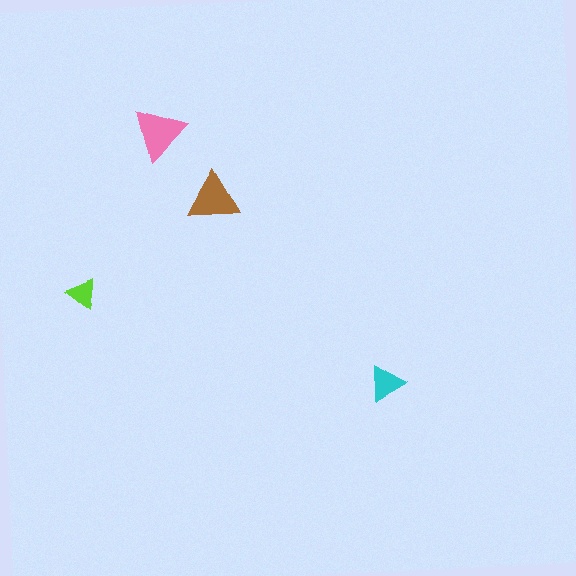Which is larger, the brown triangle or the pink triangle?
The pink one.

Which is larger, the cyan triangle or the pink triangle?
The pink one.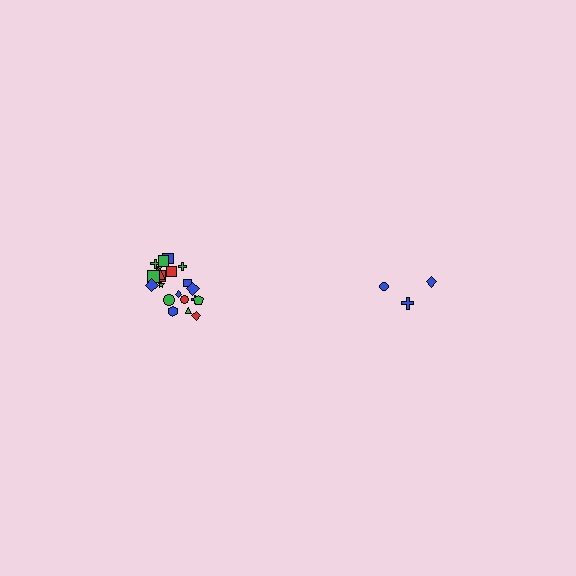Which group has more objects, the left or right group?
The left group.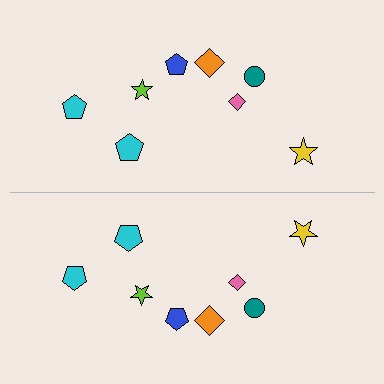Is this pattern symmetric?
Yes, this pattern has bilateral (reflection) symmetry.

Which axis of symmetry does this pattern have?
The pattern has a horizontal axis of symmetry running through the center of the image.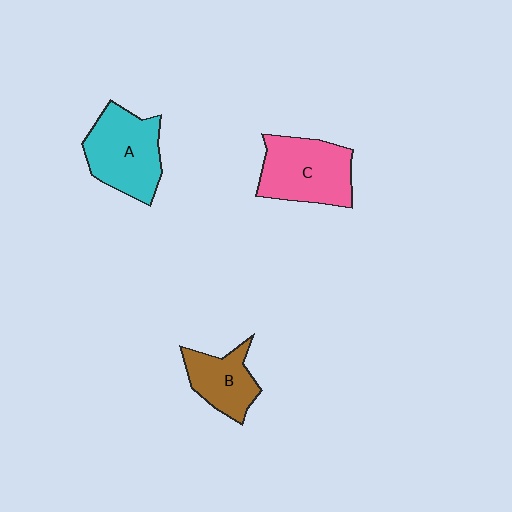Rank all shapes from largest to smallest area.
From largest to smallest: C (pink), A (cyan), B (brown).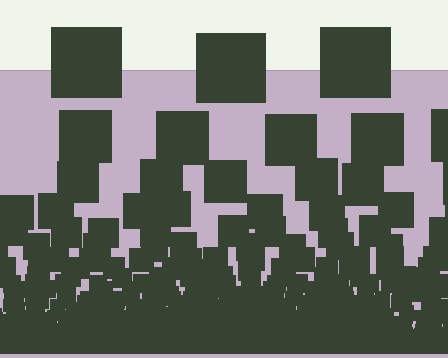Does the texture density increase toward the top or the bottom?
Density increases toward the bottom.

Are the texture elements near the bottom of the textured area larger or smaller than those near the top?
Smaller. The gradient is inverted — elements near the bottom are smaller and denser.